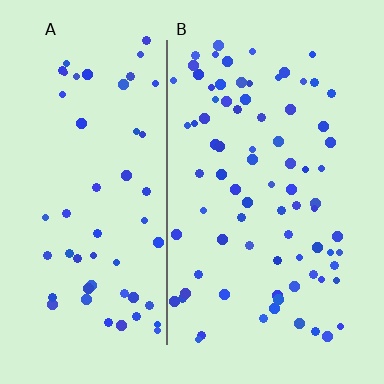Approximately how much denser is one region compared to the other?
Approximately 1.4× — region B over region A.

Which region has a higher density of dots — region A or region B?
B (the right).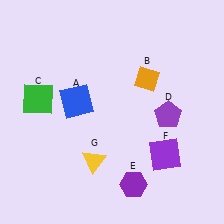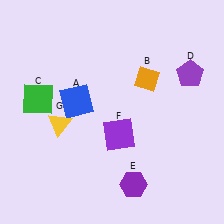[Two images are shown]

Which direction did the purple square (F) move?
The purple square (F) moved left.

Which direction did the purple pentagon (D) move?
The purple pentagon (D) moved up.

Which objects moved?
The objects that moved are: the purple pentagon (D), the purple square (F), the yellow triangle (G).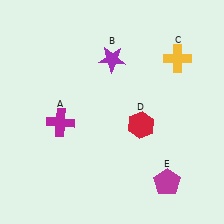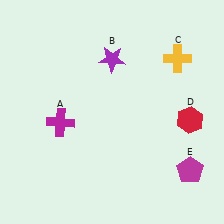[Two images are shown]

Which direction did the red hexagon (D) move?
The red hexagon (D) moved right.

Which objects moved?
The objects that moved are: the red hexagon (D), the magenta pentagon (E).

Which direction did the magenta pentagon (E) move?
The magenta pentagon (E) moved right.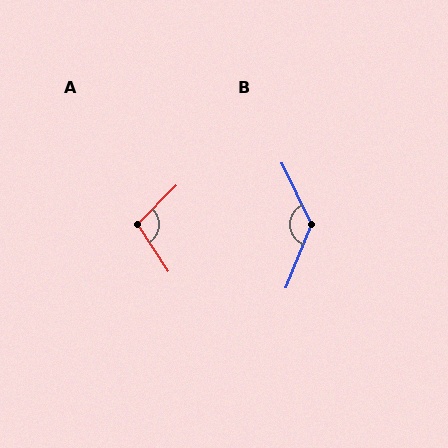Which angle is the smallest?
A, at approximately 102 degrees.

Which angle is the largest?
B, at approximately 133 degrees.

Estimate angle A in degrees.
Approximately 102 degrees.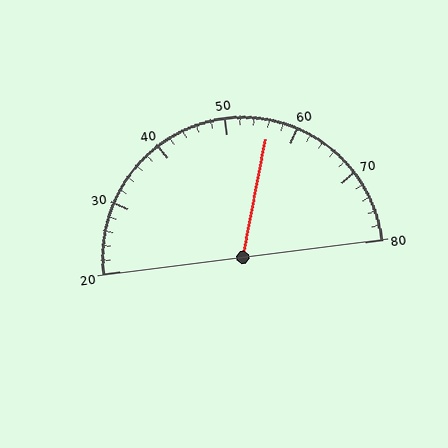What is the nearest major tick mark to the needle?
The nearest major tick mark is 60.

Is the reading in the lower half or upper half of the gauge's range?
The reading is in the upper half of the range (20 to 80).